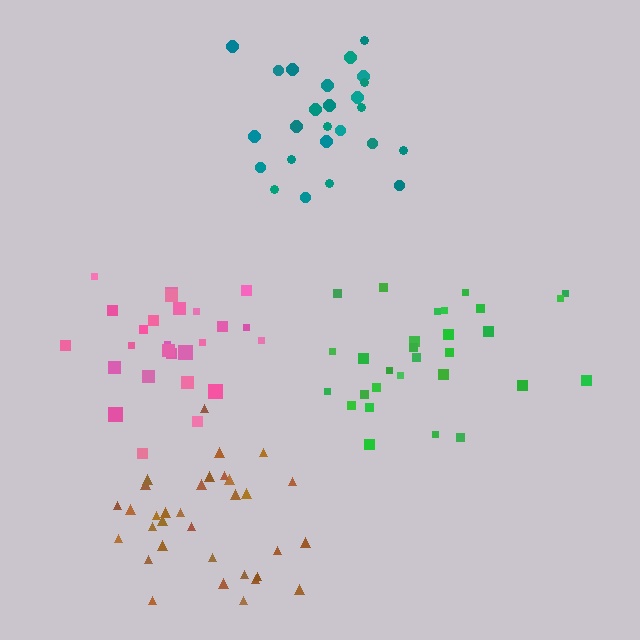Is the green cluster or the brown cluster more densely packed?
Brown.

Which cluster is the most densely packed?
Pink.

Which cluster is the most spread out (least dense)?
Green.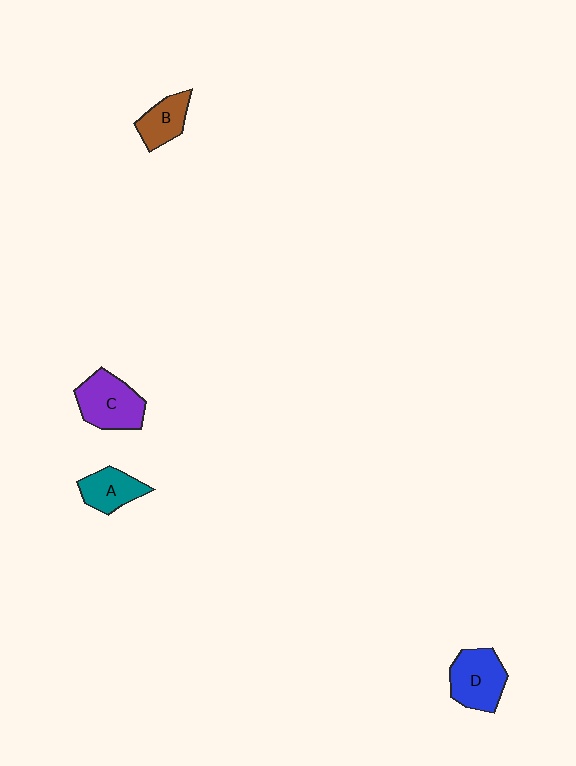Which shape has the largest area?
Shape C (purple).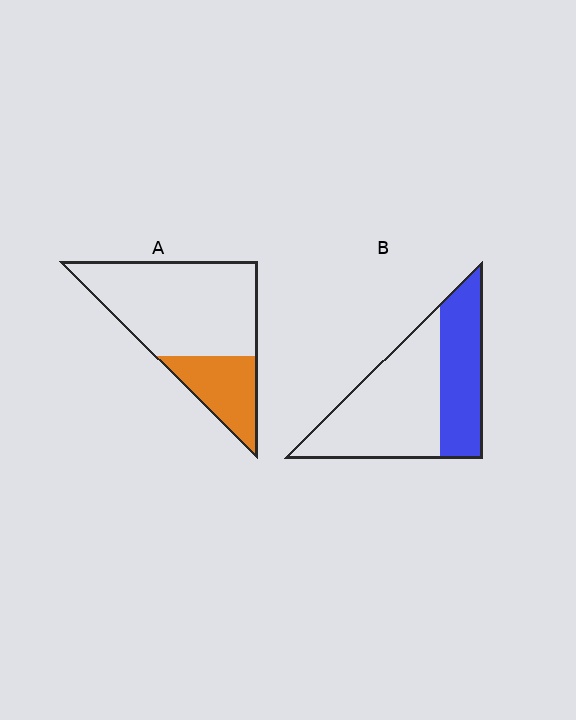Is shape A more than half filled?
No.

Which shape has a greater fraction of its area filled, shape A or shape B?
Shape B.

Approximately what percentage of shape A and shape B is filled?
A is approximately 25% and B is approximately 40%.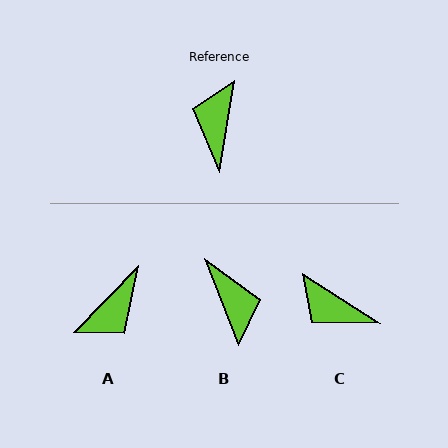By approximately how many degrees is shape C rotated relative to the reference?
Approximately 67 degrees counter-clockwise.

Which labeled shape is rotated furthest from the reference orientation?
B, about 149 degrees away.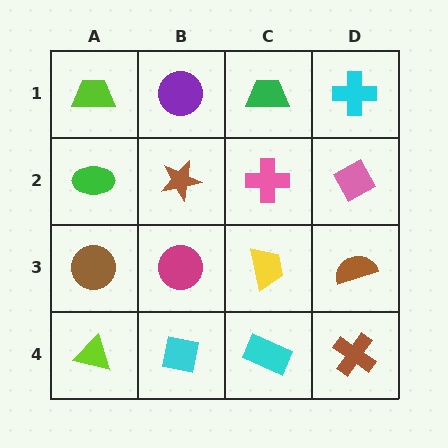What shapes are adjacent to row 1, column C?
A pink cross (row 2, column C), a purple circle (row 1, column B), a cyan cross (row 1, column D).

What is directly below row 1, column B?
A brown star.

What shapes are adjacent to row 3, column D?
A pink diamond (row 2, column D), a brown cross (row 4, column D), a yellow trapezoid (row 3, column C).